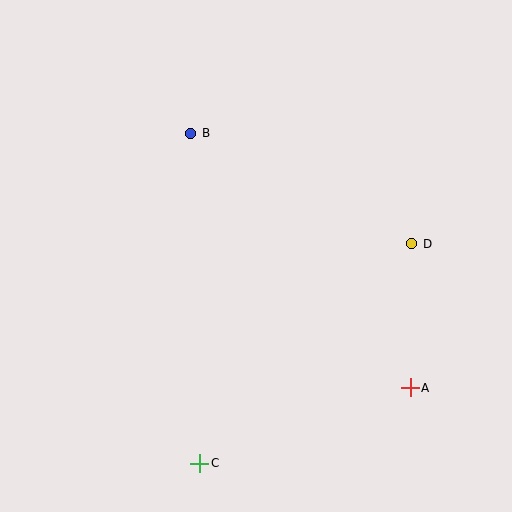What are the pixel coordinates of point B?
Point B is at (191, 133).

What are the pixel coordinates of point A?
Point A is at (410, 388).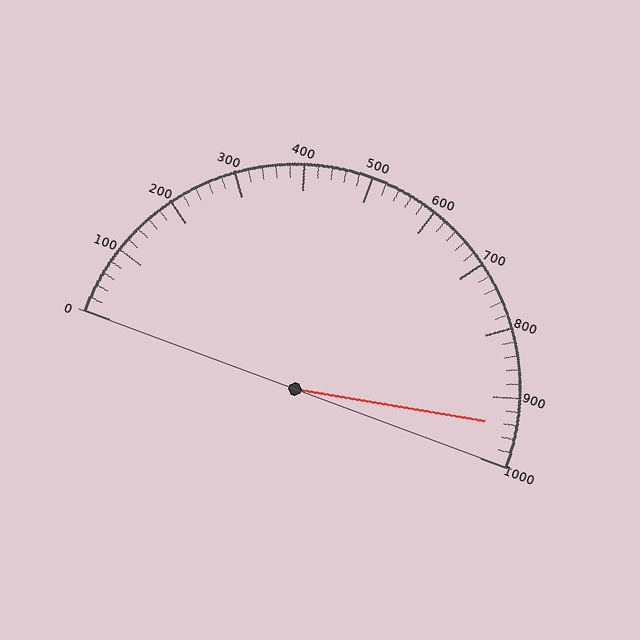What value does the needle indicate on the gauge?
The needle indicates approximately 940.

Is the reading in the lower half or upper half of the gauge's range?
The reading is in the upper half of the range (0 to 1000).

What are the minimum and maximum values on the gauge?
The gauge ranges from 0 to 1000.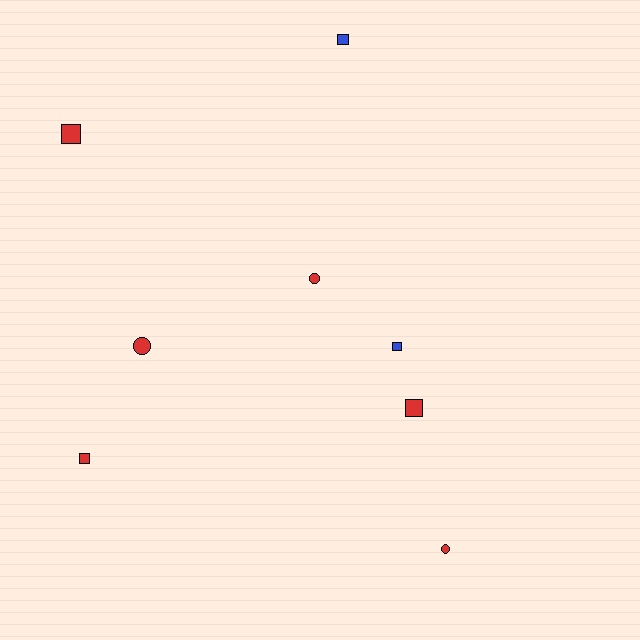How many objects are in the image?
There are 8 objects.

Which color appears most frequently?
Red, with 6 objects.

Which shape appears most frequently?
Square, with 5 objects.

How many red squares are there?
There are 3 red squares.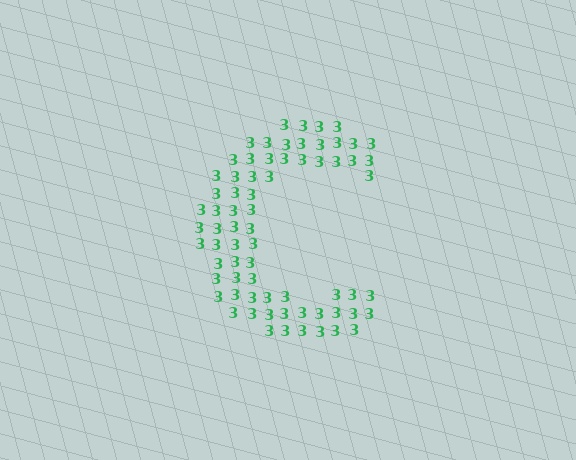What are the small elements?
The small elements are digit 3's.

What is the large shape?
The large shape is the letter C.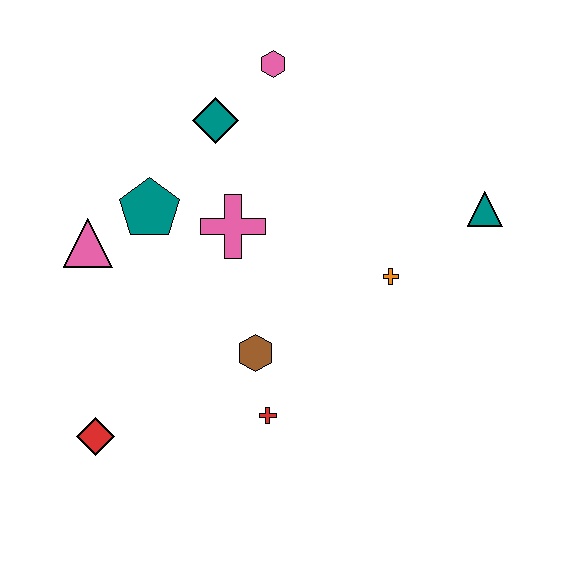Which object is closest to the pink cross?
The teal pentagon is closest to the pink cross.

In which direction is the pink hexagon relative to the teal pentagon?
The pink hexagon is above the teal pentagon.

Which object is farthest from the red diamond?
The teal triangle is farthest from the red diamond.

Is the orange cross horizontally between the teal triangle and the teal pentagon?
Yes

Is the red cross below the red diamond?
No